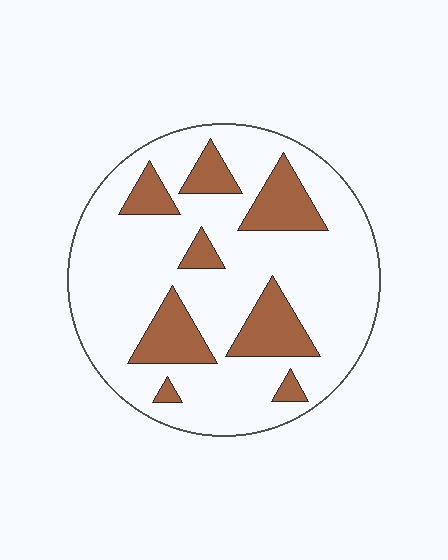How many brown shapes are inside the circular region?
8.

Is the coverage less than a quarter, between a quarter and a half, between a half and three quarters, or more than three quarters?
Less than a quarter.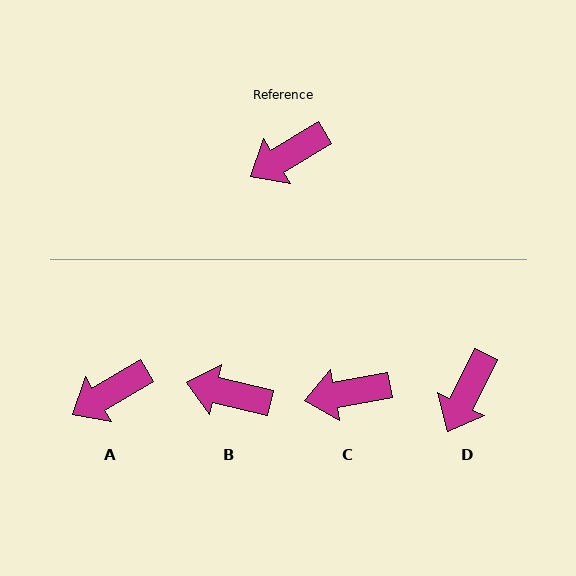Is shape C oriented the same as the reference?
No, it is off by about 20 degrees.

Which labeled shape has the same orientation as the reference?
A.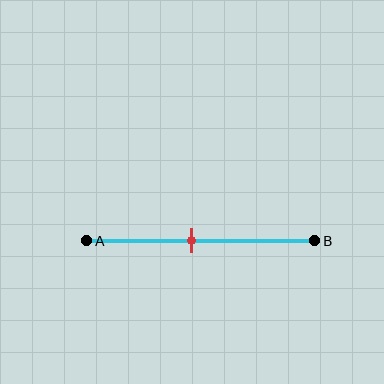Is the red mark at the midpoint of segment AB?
No, the mark is at about 45% from A, not at the 50% midpoint.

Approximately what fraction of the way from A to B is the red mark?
The red mark is approximately 45% of the way from A to B.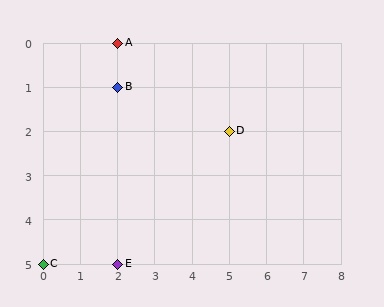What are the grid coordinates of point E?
Point E is at grid coordinates (2, 5).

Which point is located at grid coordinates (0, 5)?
Point C is at (0, 5).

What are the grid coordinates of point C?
Point C is at grid coordinates (0, 5).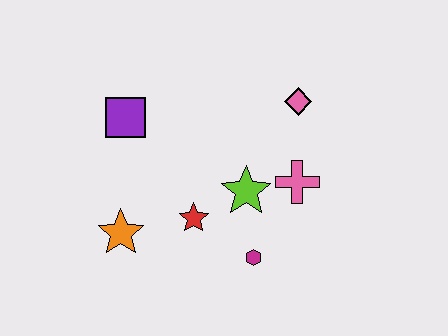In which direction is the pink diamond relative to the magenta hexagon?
The pink diamond is above the magenta hexagon.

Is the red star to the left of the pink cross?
Yes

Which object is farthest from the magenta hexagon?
The purple square is farthest from the magenta hexagon.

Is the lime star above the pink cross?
No